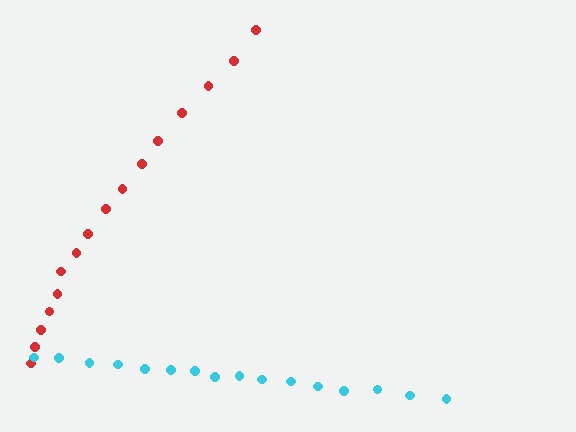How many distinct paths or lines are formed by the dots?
There are 2 distinct paths.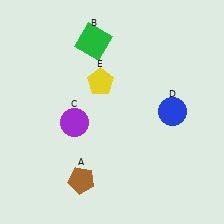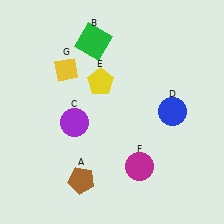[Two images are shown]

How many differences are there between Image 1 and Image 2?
There are 2 differences between the two images.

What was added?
A magenta circle (F), a yellow diamond (G) were added in Image 2.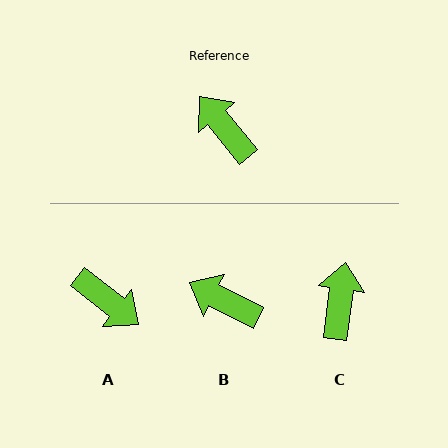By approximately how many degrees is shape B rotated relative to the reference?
Approximately 24 degrees counter-clockwise.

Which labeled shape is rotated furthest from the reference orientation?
A, about 167 degrees away.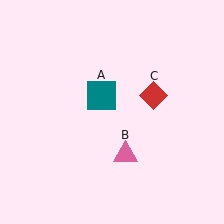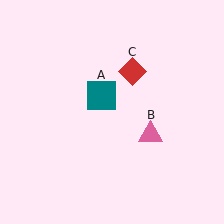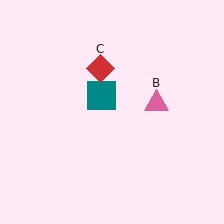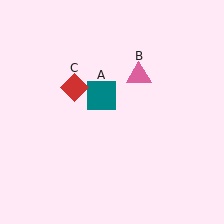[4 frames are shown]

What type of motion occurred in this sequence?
The pink triangle (object B), red diamond (object C) rotated counterclockwise around the center of the scene.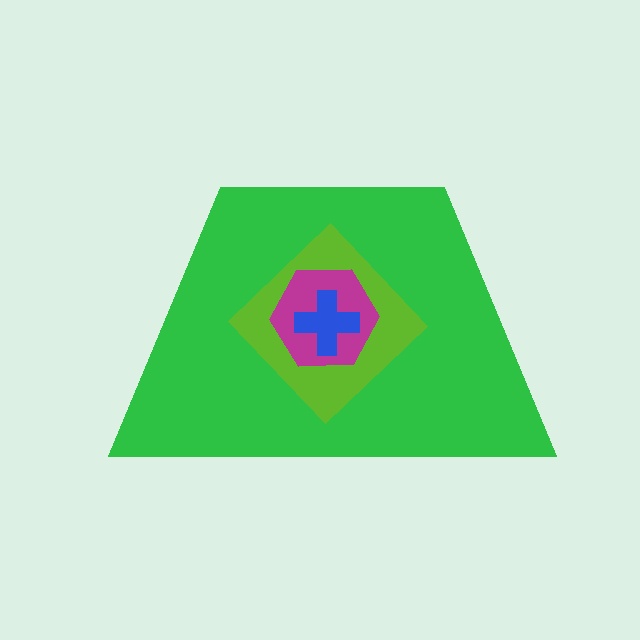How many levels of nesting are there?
4.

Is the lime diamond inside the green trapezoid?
Yes.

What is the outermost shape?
The green trapezoid.